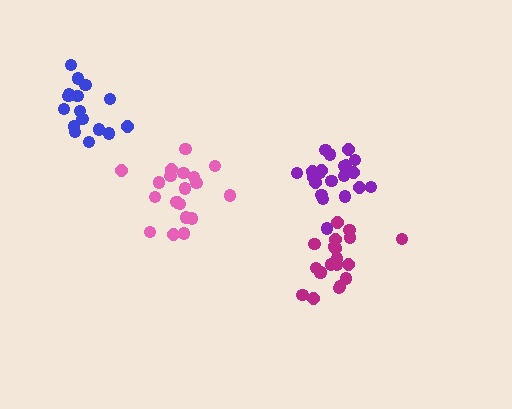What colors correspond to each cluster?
The clusters are colored: blue, pink, purple, magenta.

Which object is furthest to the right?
The magenta cluster is rightmost.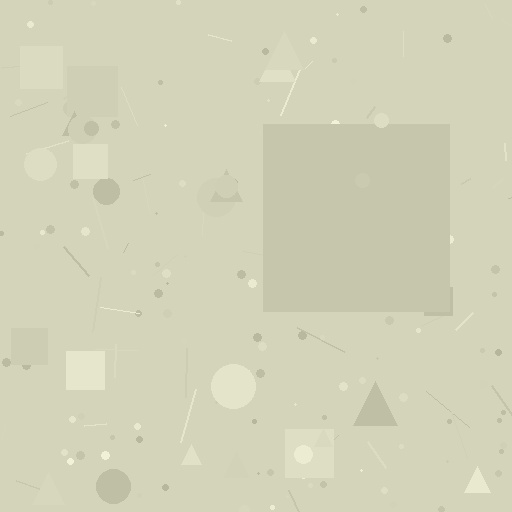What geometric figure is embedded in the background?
A square is embedded in the background.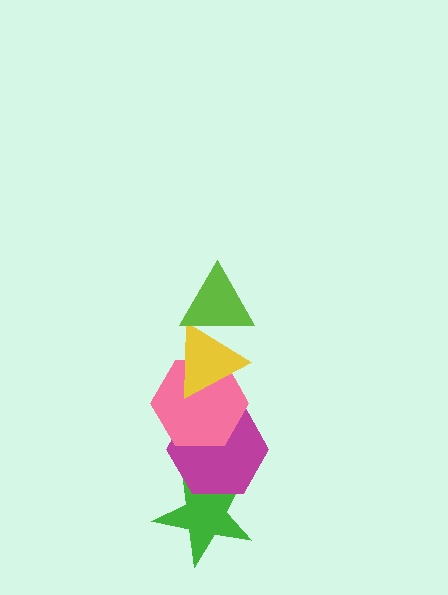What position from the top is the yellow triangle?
The yellow triangle is 2nd from the top.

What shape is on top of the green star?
The magenta hexagon is on top of the green star.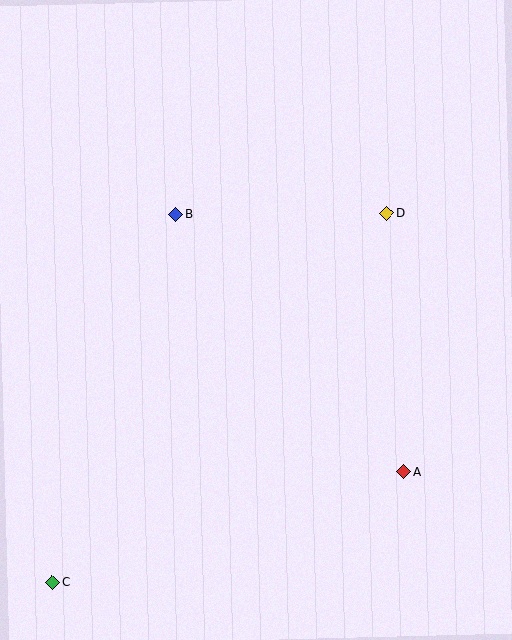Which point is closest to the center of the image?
Point B at (176, 214) is closest to the center.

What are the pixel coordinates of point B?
Point B is at (176, 214).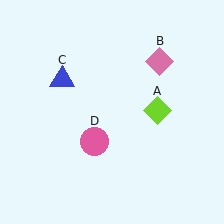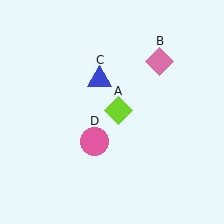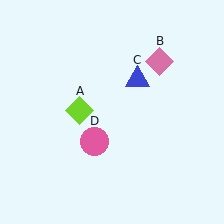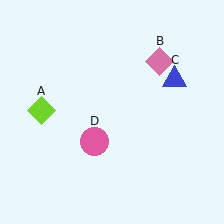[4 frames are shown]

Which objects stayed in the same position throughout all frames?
Pink diamond (object B) and pink circle (object D) remained stationary.